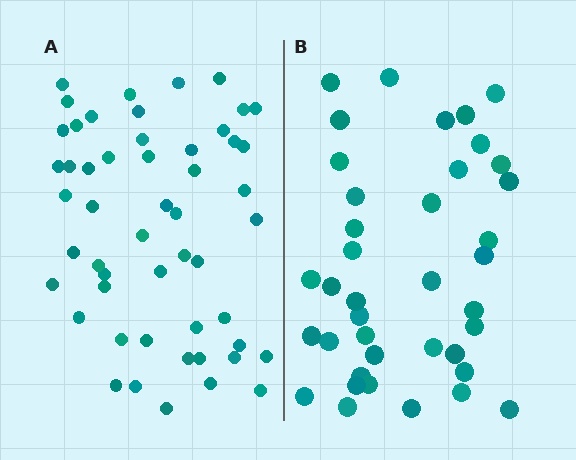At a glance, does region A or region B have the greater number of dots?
Region A (the left region) has more dots.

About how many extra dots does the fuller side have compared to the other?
Region A has approximately 15 more dots than region B.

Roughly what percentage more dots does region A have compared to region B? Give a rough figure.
About 35% more.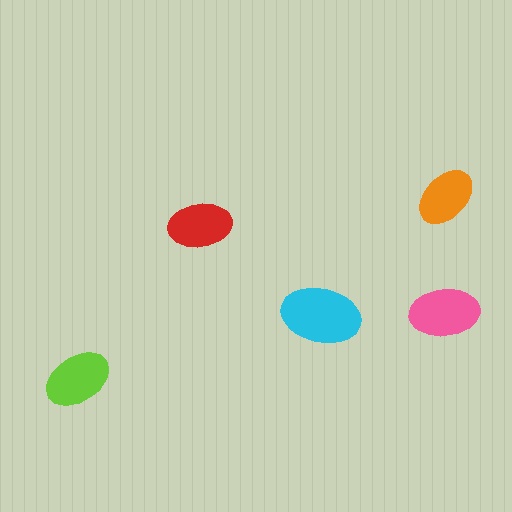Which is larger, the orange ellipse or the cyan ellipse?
The cyan one.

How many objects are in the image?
There are 5 objects in the image.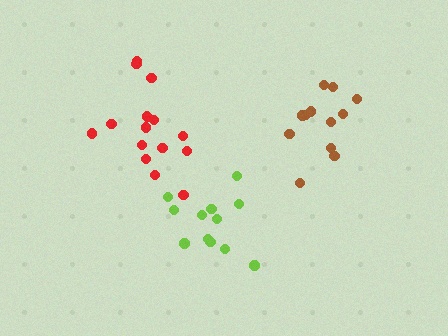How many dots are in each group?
Group 1: 12 dots, Group 2: 15 dots, Group 3: 12 dots (39 total).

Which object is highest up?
The brown cluster is topmost.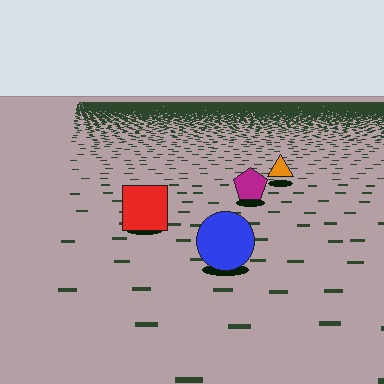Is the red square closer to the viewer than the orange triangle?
Yes. The red square is closer — you can tell from the texture gradient: the ground texture is coarser near it.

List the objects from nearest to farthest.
From nearest to farthest: the blue circle, the red square, the magenta pentagon, the orange triangle.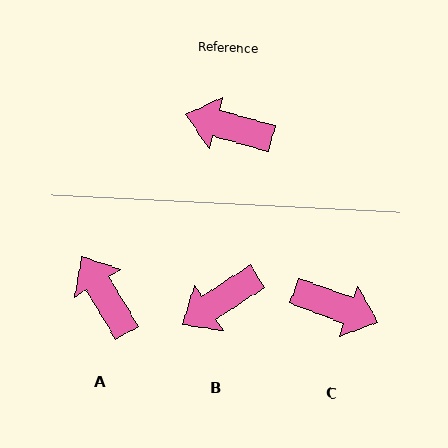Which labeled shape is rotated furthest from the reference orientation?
C, about 175 degrees away.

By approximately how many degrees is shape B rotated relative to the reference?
Approximately 48 degrees counter-clockwise.